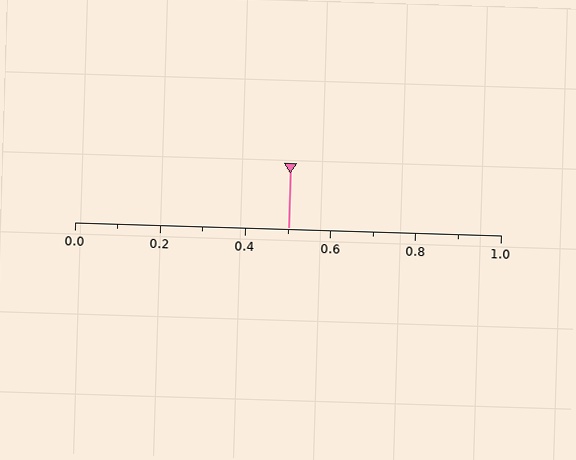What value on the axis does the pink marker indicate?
The marker indicates approximately 0.5.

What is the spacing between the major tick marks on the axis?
The major ticks are spaced 0.2 apart.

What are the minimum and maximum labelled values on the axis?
The axis runs from 0.0 to 1.0.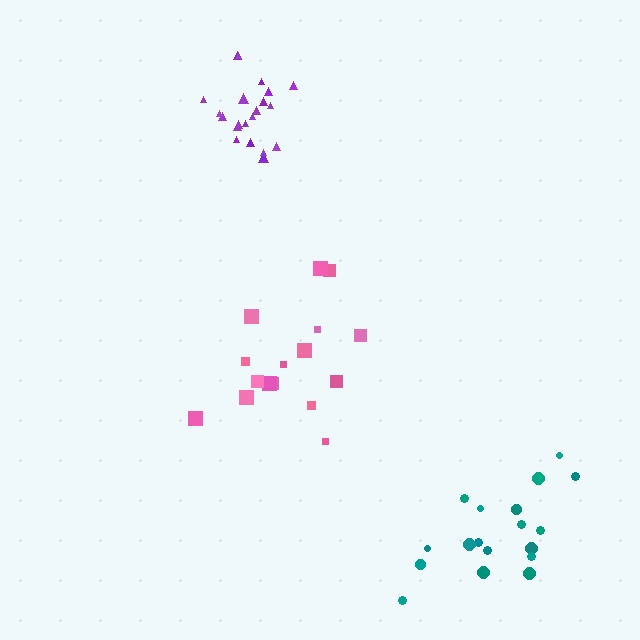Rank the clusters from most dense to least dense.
purple, pink, teal.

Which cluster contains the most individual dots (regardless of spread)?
Purple (22).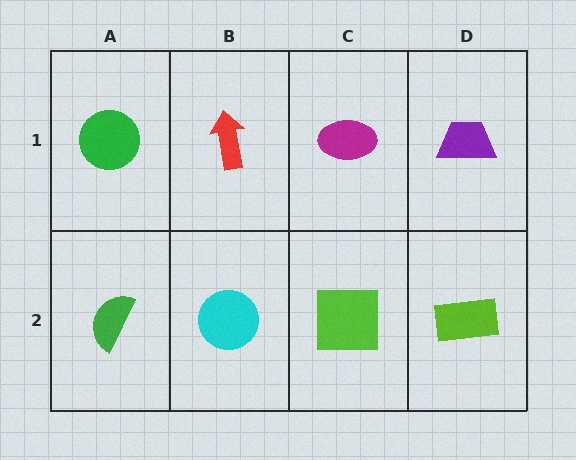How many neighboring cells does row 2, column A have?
2.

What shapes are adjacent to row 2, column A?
A green circle (row 1, column A), a cyan circle (row 2, column B).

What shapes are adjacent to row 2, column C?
A magenta ellipse (row 1, column C), a cyan circle (row 2, column B), a lime rectangle (row 2, column D).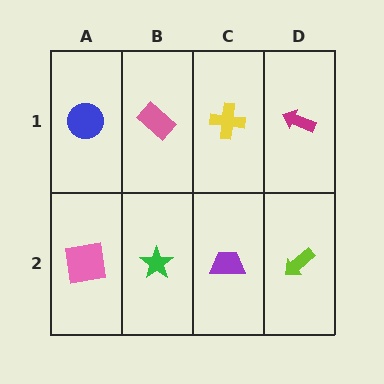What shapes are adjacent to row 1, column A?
A pink square (row 2, column A), a pink rectangle (row 1, column B).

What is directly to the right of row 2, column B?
A purple trapezoid.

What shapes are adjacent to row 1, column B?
A green star (row 2, column B), a blue circle (row 1, column A), a yellow cross (row 1, column C).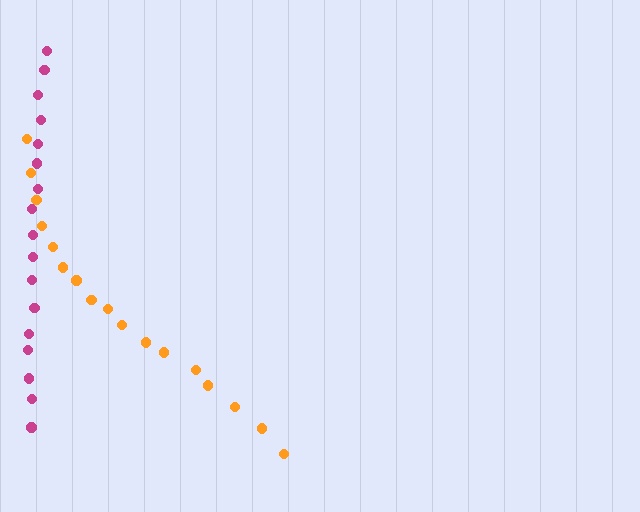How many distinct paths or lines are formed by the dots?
There are 2 distinct paths.